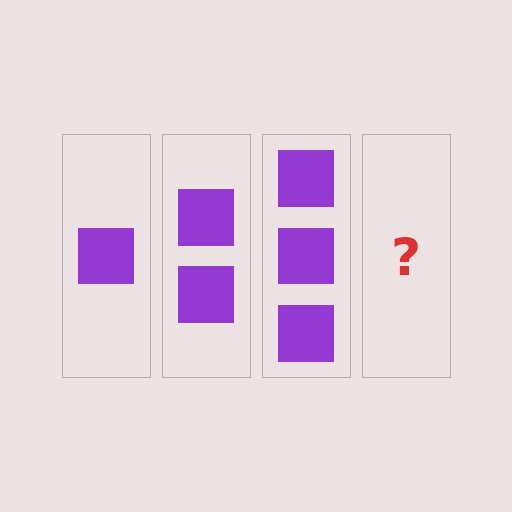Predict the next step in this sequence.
The next step is 4 squares.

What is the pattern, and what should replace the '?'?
The pattern is that each step adds one more square. The '?' should be 4 squares.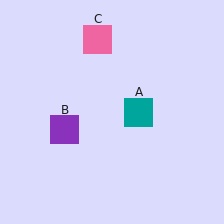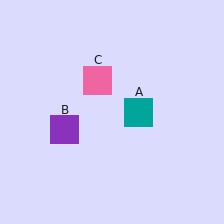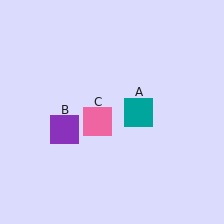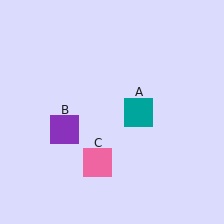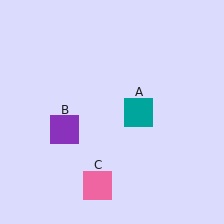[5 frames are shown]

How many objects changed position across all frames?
1 object changed position: pink square (object C).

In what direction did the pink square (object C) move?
The pink square (object C) moved down.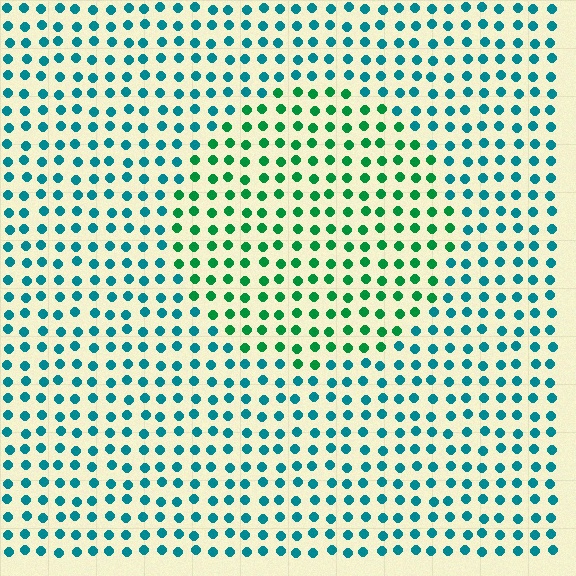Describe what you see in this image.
The image is filled with small teal elements in a uniform arrangement. A circle-shaped region is visible where the elements are tinted to a slightly different hue, forming a subtle color boundary.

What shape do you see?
I see a circle.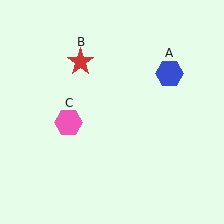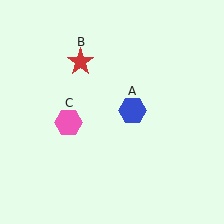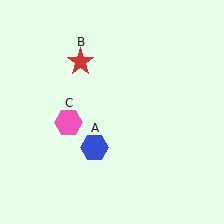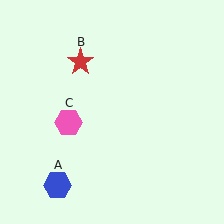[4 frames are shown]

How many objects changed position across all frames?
1 object changed position: blue hexagon (object A).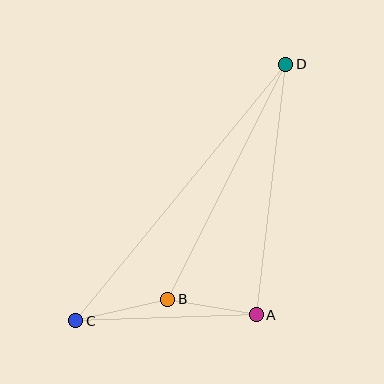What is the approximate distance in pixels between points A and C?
The distance between A and C is approximately 181 pixels.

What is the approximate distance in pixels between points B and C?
The distance between B and C is approximately 95 pixels.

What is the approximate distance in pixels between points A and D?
The distance between A and D is approximately 253 pixels.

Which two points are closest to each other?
Points A and B are closest to each other.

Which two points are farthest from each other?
Points C and D are farthest from each other.